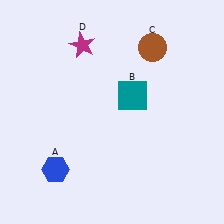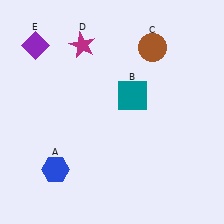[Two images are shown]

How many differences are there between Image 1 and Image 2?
There is 1 difference between the two images.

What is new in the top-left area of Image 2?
A purple diamond (E) was added in the top-left area of Image 2.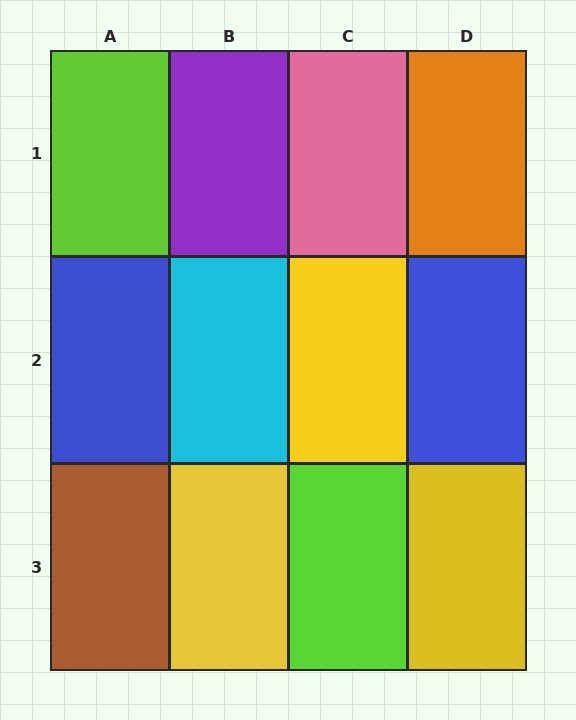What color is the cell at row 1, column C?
Pink.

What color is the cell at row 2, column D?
Blue.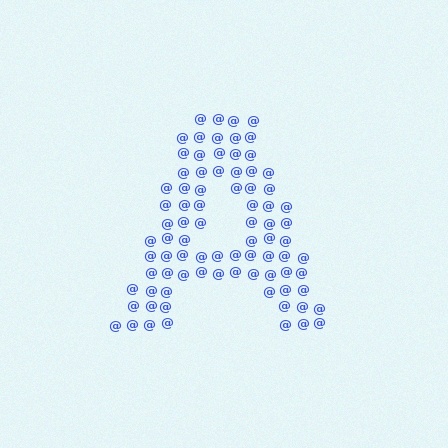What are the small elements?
The small elements are at signs.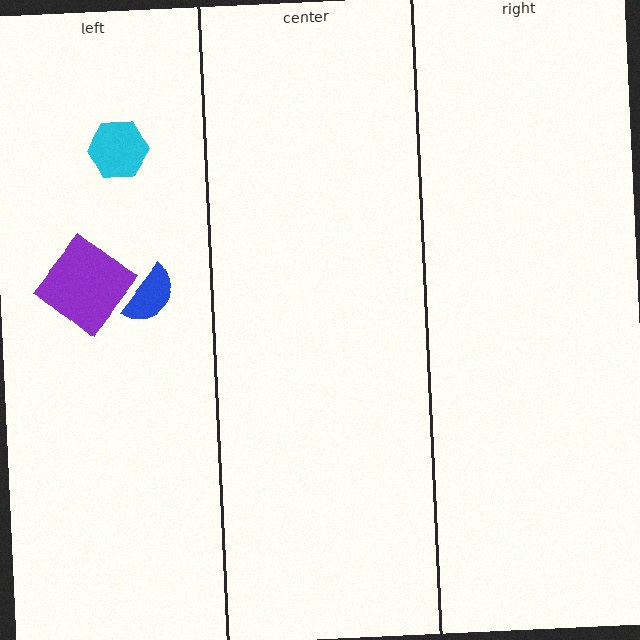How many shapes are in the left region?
3.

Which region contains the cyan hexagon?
The left region.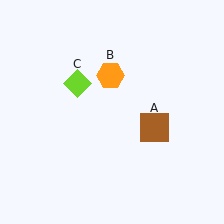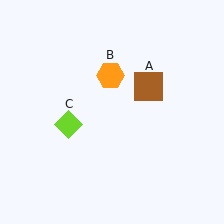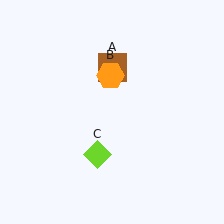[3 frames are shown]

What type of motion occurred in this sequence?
The brown square (object A), lime diamond (object C) rotated counterclockwise around the center of the scene.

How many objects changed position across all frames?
2 objects changed position: brown square (object A), lime diamond (object C).